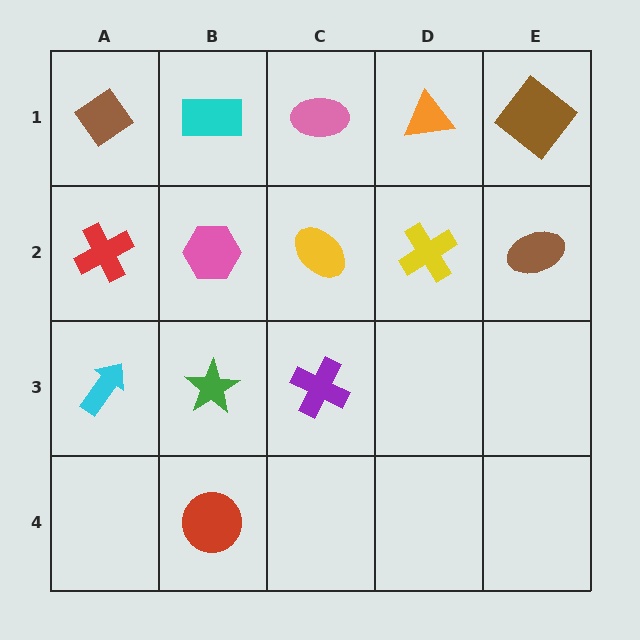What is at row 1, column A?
A brown diamond.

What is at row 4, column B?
A red circle.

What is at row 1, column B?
A cyan rectangle.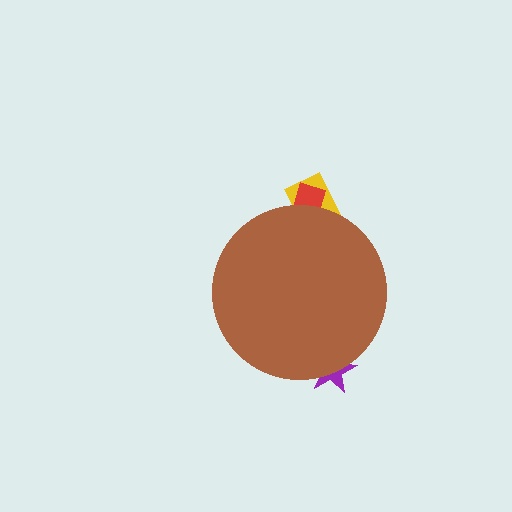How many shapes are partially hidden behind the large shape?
3 shapes are partially hidden.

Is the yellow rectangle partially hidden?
Yes, the yellow rectangle is partially hidden behind the brown circle.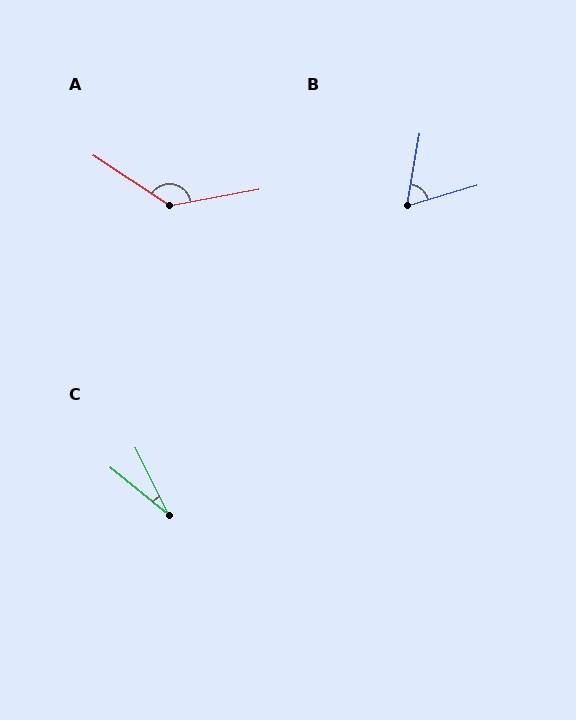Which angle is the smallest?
C, at approximately 25 degrees.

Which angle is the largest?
A, at approximately 136 degrees.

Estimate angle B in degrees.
Approximately 64 degrees.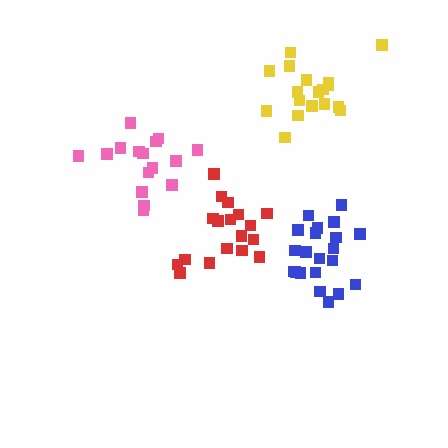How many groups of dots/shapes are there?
There are 4 groups.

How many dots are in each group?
Group 1: 18 dots, Group 2: 21 dots, Group 3: 16 dots, Group 4: 18 dots (73 total).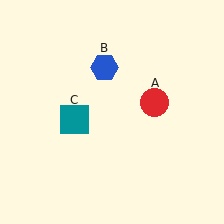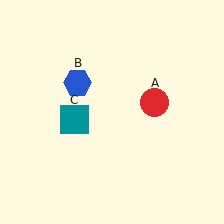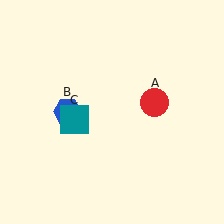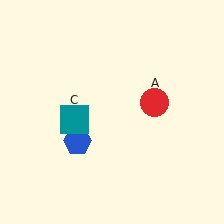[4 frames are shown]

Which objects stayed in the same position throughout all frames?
Red circle (object A) and teal square (object C) remained stationary.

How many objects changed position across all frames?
1 object changed position: blue hexagon (object B).